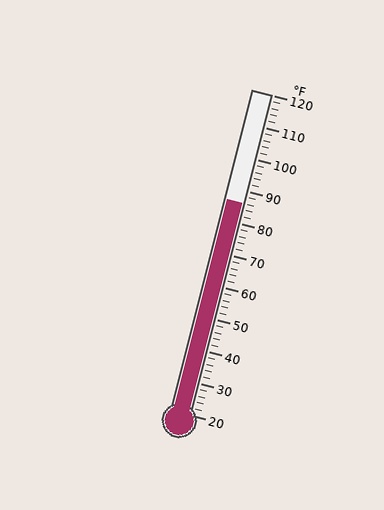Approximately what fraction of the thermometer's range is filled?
The thermometer is filled to approximately 65% of its range.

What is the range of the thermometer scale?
The thermometer scale ranges from 20°F to 120°F.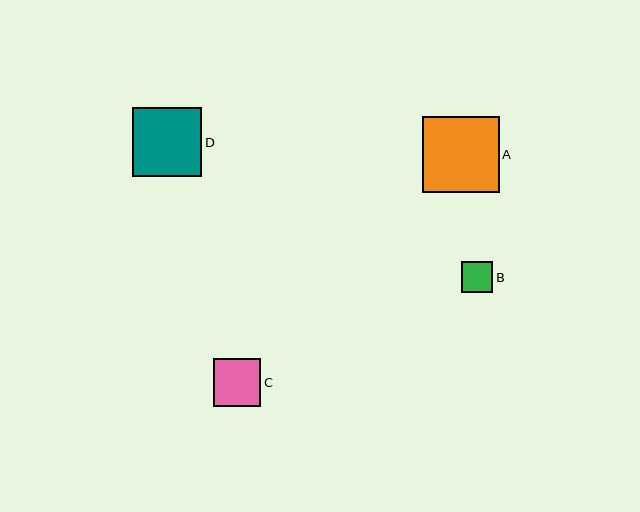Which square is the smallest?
Square B is the smallest with a size of approximately 31 pixels.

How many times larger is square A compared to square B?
Square A is approximately 2.5 times the size of square B.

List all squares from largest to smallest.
From largest to smallest: A, D, C, B.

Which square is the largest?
Square A is the largest with a size of approximately 76 pixels.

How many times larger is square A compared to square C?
Square A is approximately 1.6 times the size of square C.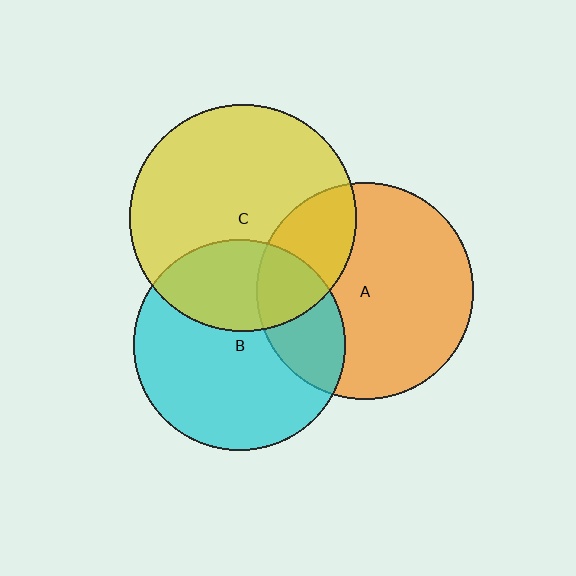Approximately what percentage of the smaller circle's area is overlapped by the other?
Approximately 35%.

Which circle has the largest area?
Circle C (yellow).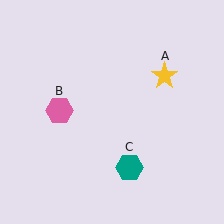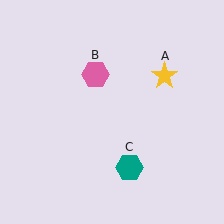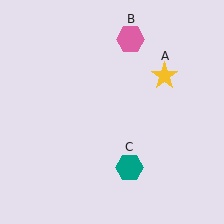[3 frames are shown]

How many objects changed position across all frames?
1 object changed position: pink hexagon (object B).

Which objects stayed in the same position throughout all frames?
Yellow star (object A) and teal hexagon (object C) remained stationary.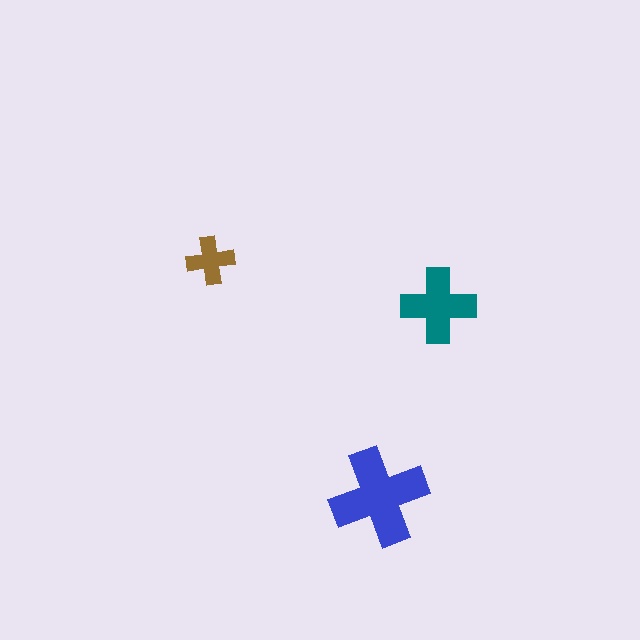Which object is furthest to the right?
The teal cross is rightmost.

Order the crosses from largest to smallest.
the blue one, the teal one, the brown one.